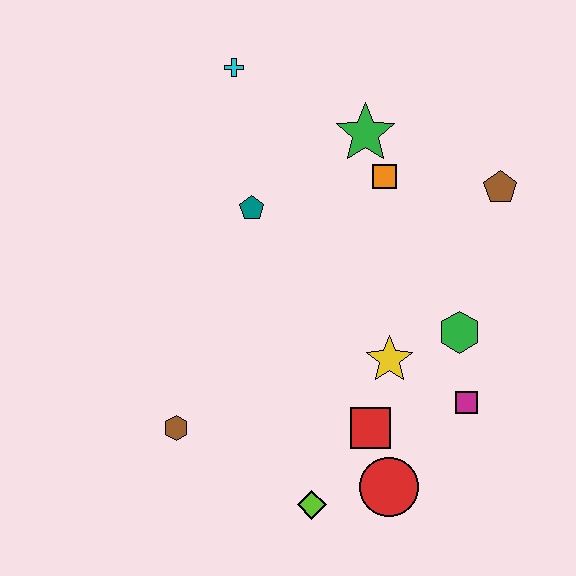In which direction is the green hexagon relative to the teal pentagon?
The green hexagon is to the right of the teal pentagon.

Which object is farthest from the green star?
The lime diamond is farthest from the green star.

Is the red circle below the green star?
Yes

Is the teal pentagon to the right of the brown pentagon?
No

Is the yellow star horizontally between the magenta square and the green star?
Yes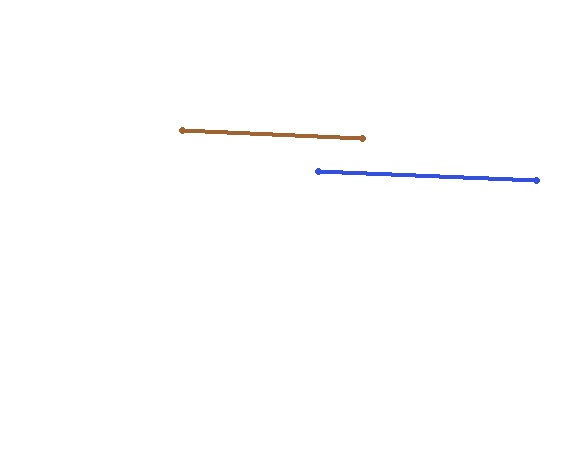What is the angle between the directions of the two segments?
Approximately 0 degrees.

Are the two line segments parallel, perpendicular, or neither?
Parallel — their directions differ by only 0.2°.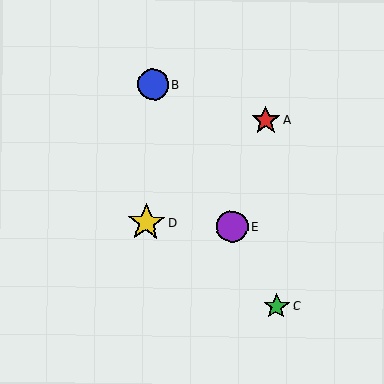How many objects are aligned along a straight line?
3 objects (B, C, E) are aligned along a straight line.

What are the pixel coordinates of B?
Object B is at (153, 84).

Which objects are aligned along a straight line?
Objects B, C, E are aligned along a straight line.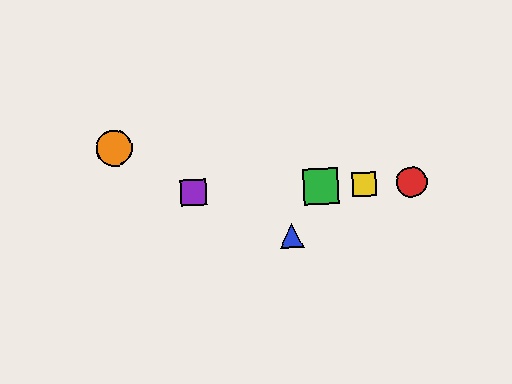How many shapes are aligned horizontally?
4 shapes (the red circle, the green square, the yellow square, the purple square) are aligned horizontally.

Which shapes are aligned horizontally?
The red circle, the green square, the yellow square, the purple square are aligned horizontally.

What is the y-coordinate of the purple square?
The purple square is at y≈193.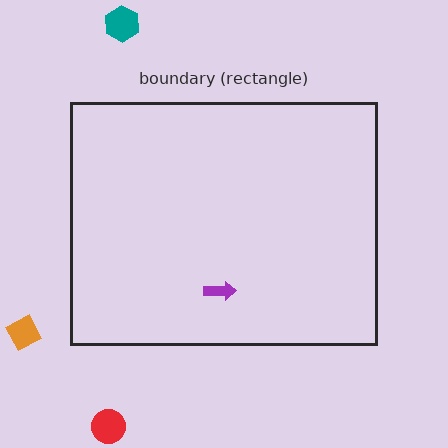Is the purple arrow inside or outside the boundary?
Inside.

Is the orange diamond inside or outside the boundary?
Outside.